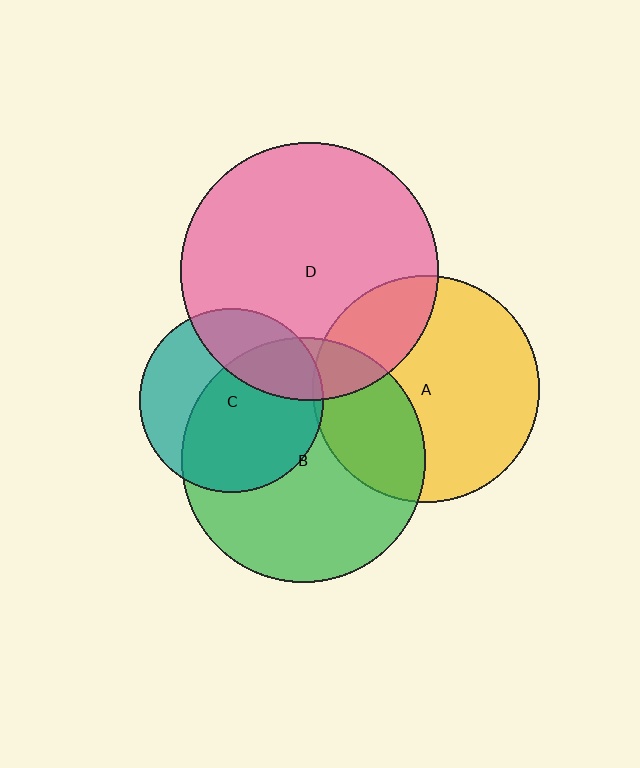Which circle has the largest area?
Circle D (pink).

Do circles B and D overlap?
Yes.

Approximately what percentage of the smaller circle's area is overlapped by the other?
Approximately 15%.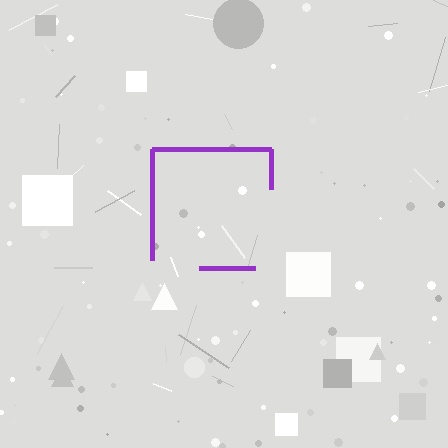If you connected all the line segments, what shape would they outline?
They would outline a square.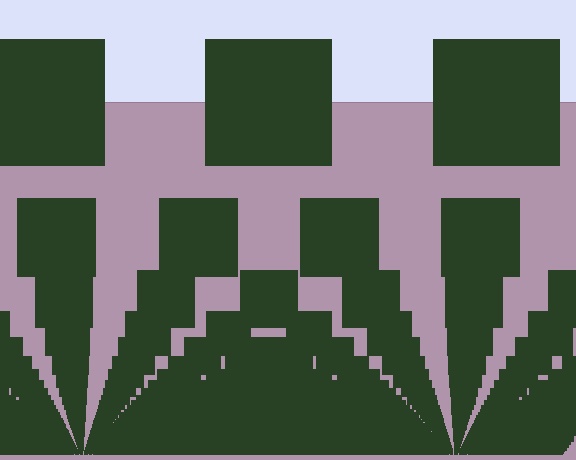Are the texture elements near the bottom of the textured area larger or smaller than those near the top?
Smaller. The gradient is inverted — elements near the bottom are smaller and denser.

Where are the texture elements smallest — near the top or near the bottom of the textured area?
Near the bottom.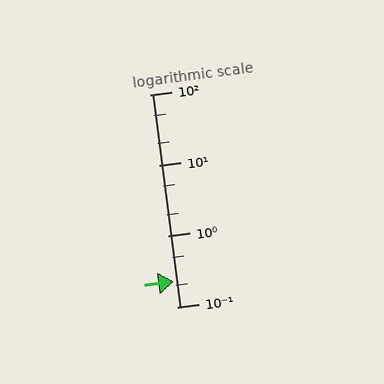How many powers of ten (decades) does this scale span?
The scale spans 3 decades, from 0.1 to 100.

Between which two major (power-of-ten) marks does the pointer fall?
The pointer is between 0.1 and 1.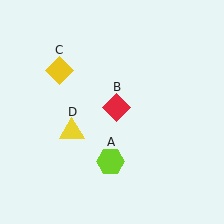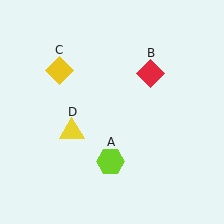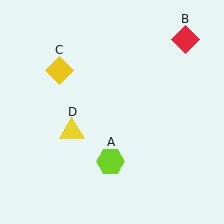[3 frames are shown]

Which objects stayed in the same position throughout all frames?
Lime hexagon (object A) and yellow diamond (object C) and yellow triangle (object D) remained stationary.